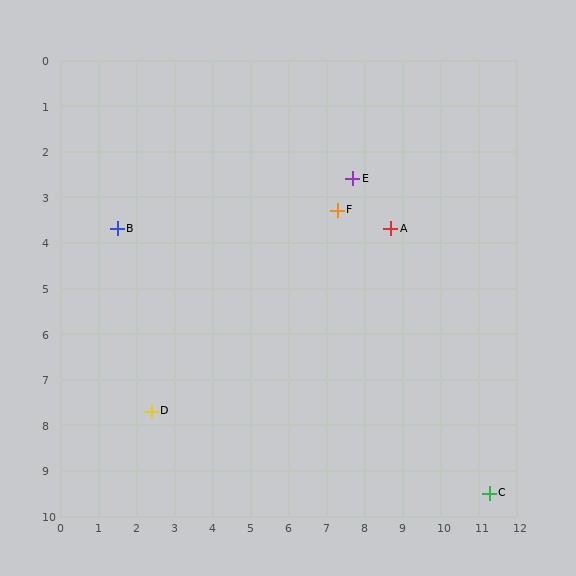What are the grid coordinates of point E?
Point E is at approximately (7.7, 2.6).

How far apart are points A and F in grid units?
Points A and F are about 1.5 grid units apart.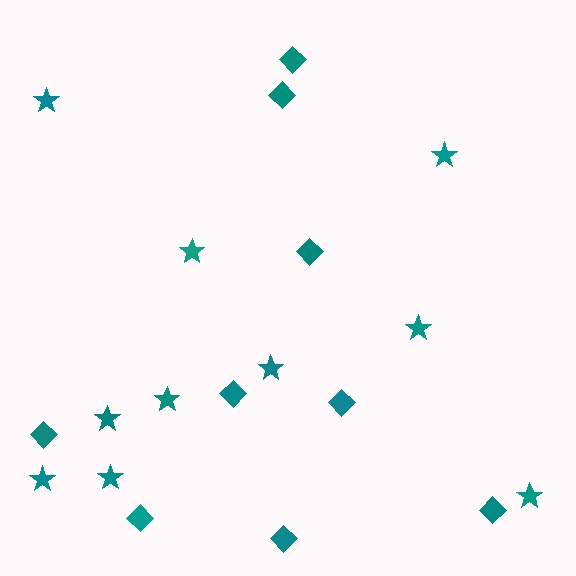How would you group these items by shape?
There are 2 groups: one group of stars (10) and one group of diamonds (9).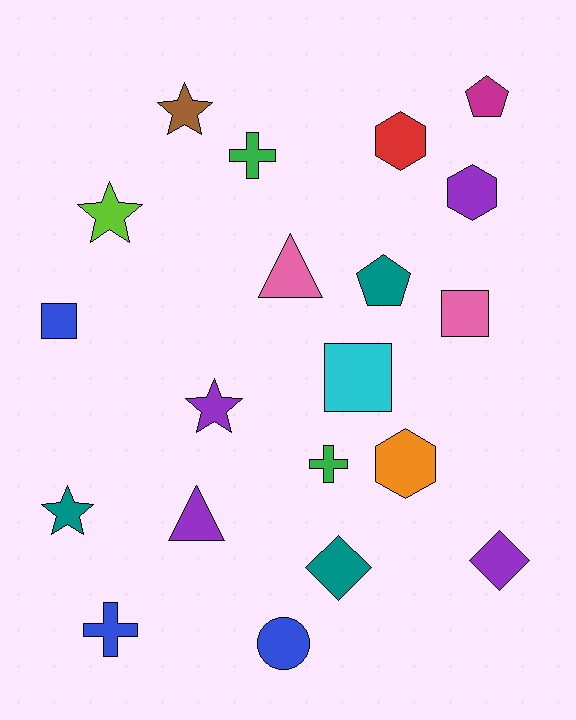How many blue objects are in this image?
There are 3 blue objects.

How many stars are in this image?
There are 4 stars.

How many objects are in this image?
There are 20 objects.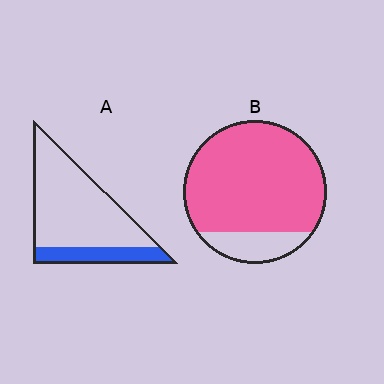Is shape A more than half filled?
No.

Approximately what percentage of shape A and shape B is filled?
A is approximately 20% and B is approximately 85%.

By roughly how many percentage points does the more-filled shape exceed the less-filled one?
By roughly 60 percentage points (B over A).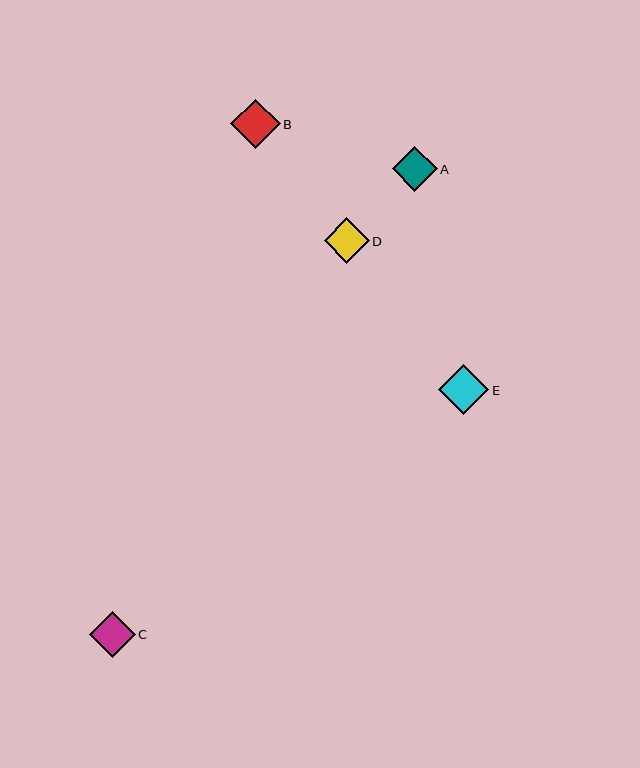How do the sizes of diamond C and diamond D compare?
Diamond C and diamond D are approximately the same size.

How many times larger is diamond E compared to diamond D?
Diamond E is approximately 1.1 times the size of diamond D.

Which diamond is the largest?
Diamond E is the largest with a size of approximately 50 pixels.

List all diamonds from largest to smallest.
From largest to smallest: E, B, C, D, A.